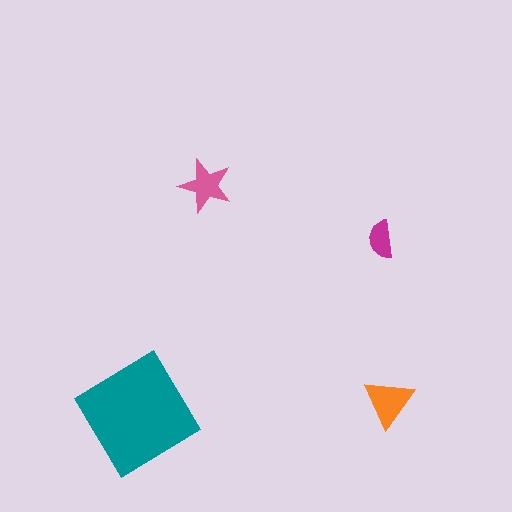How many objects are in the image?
There are 4 objects in the image.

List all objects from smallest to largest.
The magenta semicircle, the pink star, the orange triangle, the teal diamond.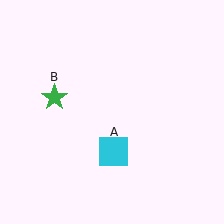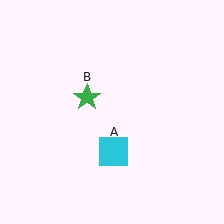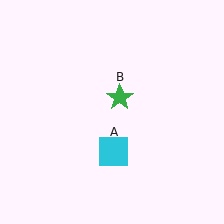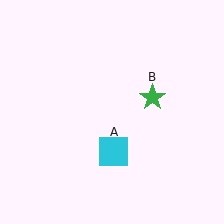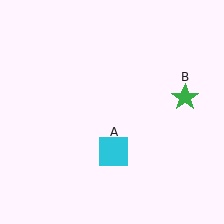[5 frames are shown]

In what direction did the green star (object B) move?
The green star (object B) moved right.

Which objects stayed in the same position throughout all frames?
Cyan square (object A) remained stationary.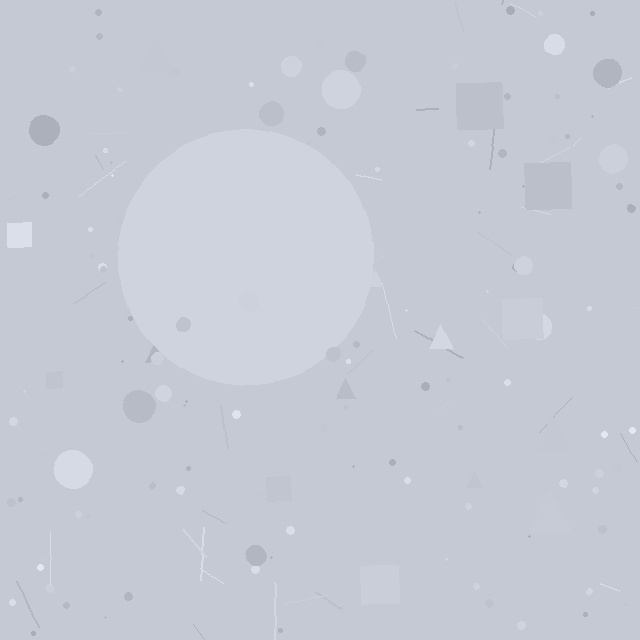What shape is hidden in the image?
A circle is hidden in the image.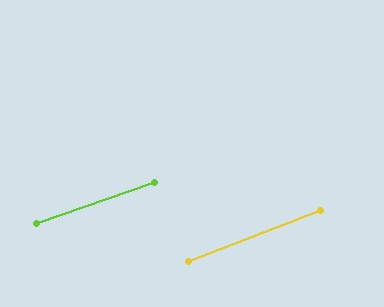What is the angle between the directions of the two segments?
Approximately 2 degrees.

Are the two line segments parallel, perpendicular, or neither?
Parallel — their directions differ by only 1.8°.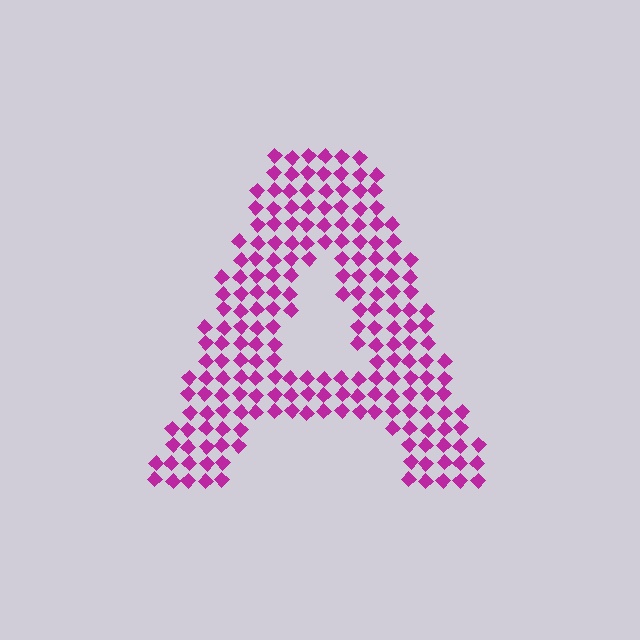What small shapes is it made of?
It is made of small diamonds.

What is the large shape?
The large shape is the letter A.